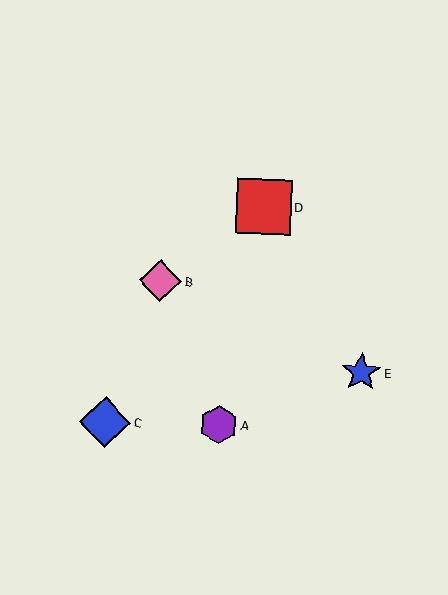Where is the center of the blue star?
The center of the blue star is at (361, 372).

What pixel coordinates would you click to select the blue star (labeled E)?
Click at (361, 372) to select the blue star E.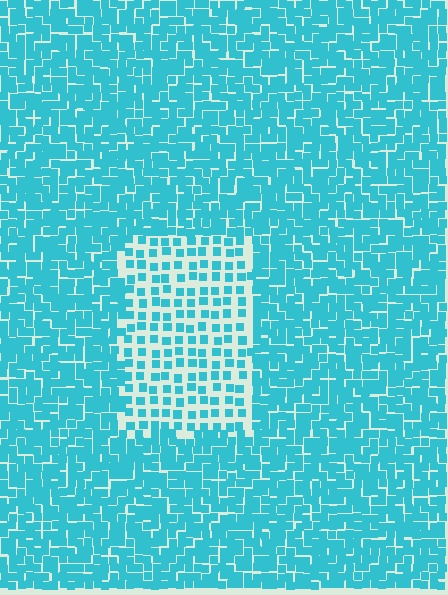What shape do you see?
I see a rectangle.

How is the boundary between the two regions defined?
The boundary is defined by a change in element density (approximately 2.2x ratio). All elements are the same color, size, and shape.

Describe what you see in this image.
The image contains small cyan elements arranged at two different densities. A rectangle-shaped region is visible where the elements are less densely packed than the surrounding area.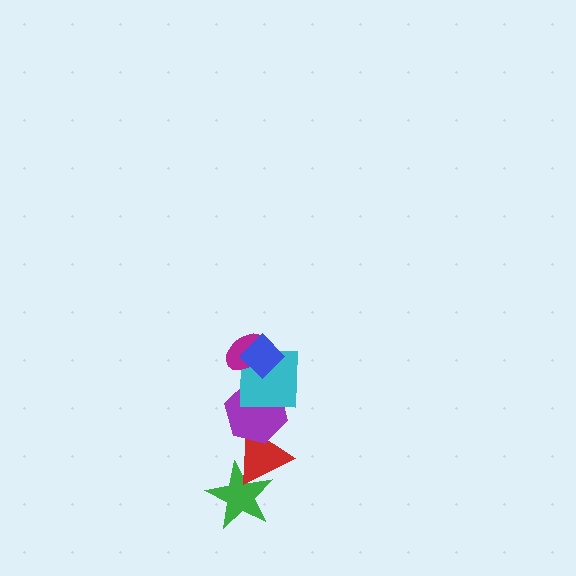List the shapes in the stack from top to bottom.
From top to bottom: the blue diamond, the magenta ellipse, the cyan square, the purple hexagon, the red triangle, the green star.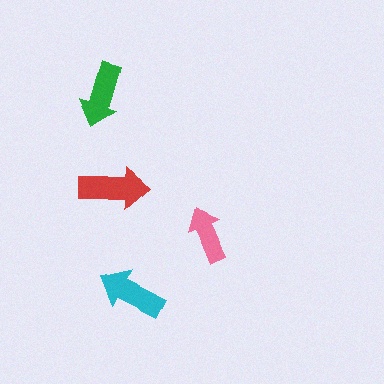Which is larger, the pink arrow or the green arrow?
The green one.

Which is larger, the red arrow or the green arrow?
The red one.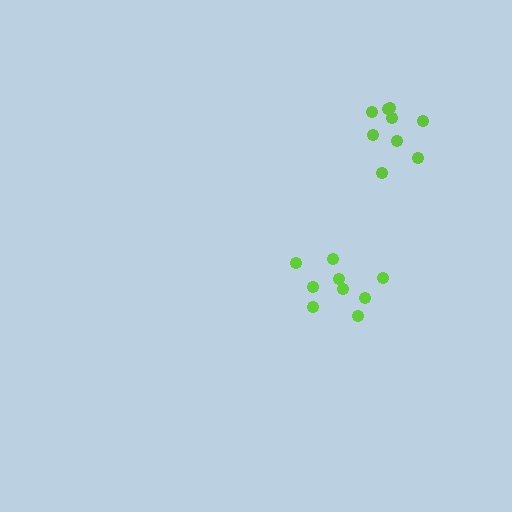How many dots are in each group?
Group 1: 9 dots, Group 2: 9 dots (18 total).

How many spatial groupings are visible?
There are 2 spatial groupings.